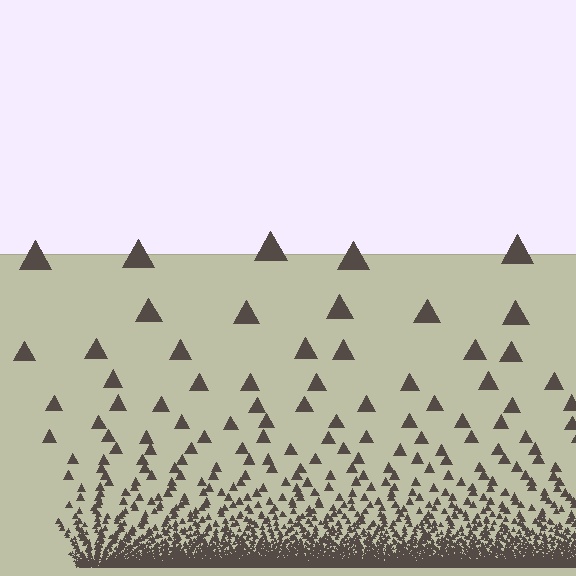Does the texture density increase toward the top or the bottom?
Density increases toward the bottom.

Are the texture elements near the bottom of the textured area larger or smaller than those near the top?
Smaller. The gradient is inverted — elements near the bottom are smaller and denser.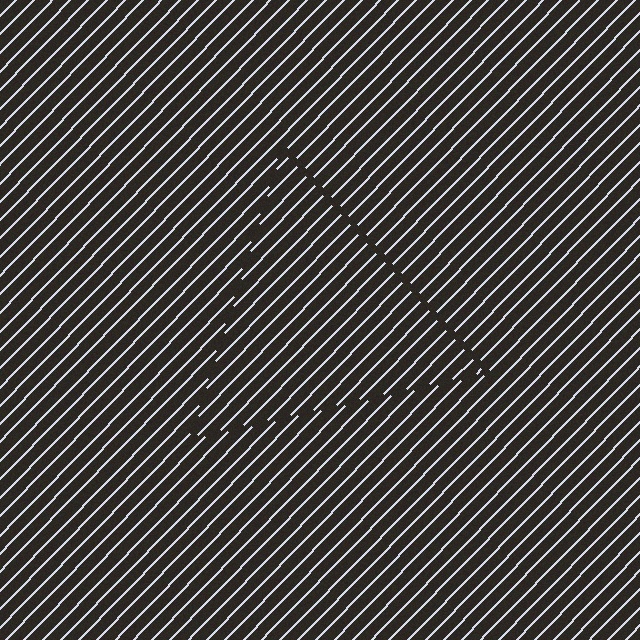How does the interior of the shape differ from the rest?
The interior of the shape contains the same grating, shifted by half a period — the contour is defined by the phase discontinuity where line-ends from the inner and outer gratings abut.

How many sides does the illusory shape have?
3 sides — the line-ends trace a triangle.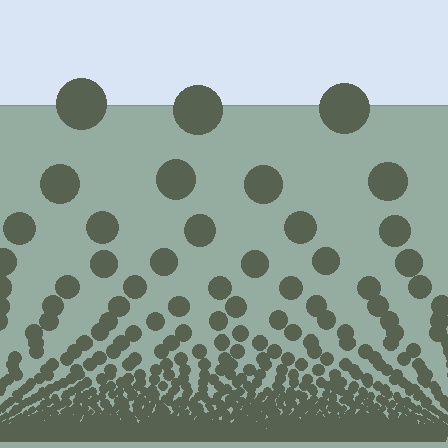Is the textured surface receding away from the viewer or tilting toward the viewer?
The surface appears to tilt toward the viewer. Texture elements get larger and sparser toward the top.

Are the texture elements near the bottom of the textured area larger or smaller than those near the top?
Smaller. The gradient is inverted — elements near the bottom are smaller and denser.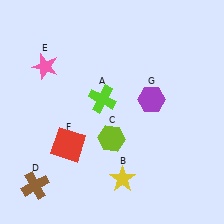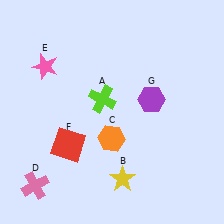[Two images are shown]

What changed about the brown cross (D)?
In Image 1, D is brown. In Image 2, it changed to pink.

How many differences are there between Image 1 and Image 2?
There are 2 differences between the two images.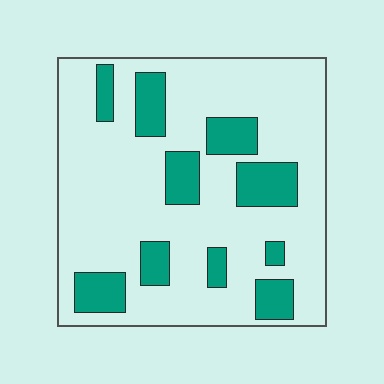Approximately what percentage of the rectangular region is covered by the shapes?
Approximately 20%.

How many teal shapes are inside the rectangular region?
10.